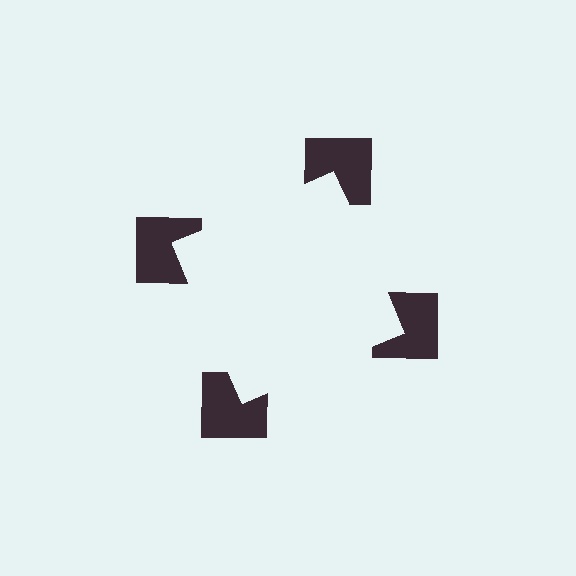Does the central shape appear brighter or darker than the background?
It typically appears slightly brighter than the background, even though no actual brightness change is drawn.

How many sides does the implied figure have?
4 sides.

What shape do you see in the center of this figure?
An illusory square — its edges are inferred from the aligned wedge cuts in the notched squares, not physically drawn.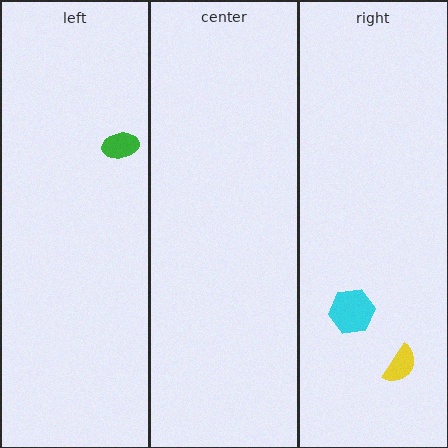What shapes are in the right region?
The yellow semicircle, the cyan hexagon.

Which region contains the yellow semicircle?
The right region.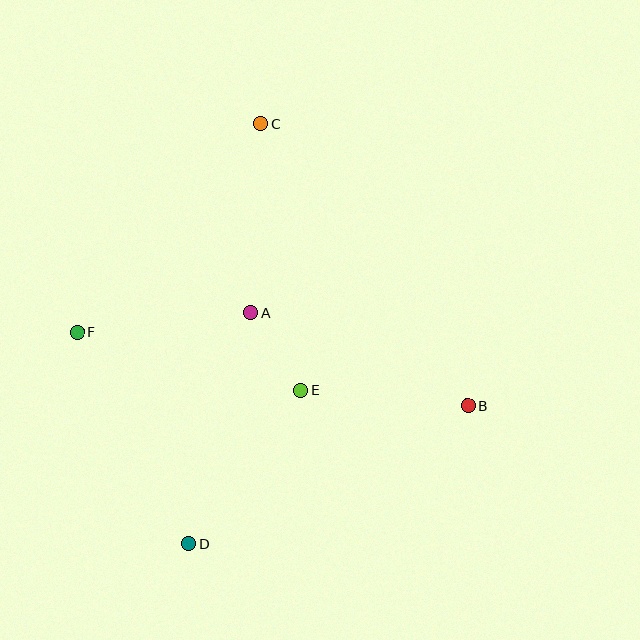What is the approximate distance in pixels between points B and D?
The distance between B and D is approximately 311 pixels.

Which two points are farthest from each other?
Points C and D are farthest from each other.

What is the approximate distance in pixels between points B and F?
The distance between B and F is approximately 397 pixels.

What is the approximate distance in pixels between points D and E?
The distance between D and E is approximately 190 pixels.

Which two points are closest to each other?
Points A and E are closest to each other.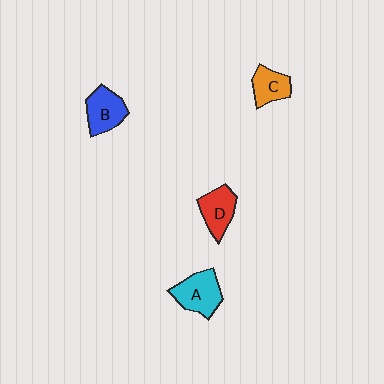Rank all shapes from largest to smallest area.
From largest to smallest: A (cyan), B (blue), D (red), C (orange).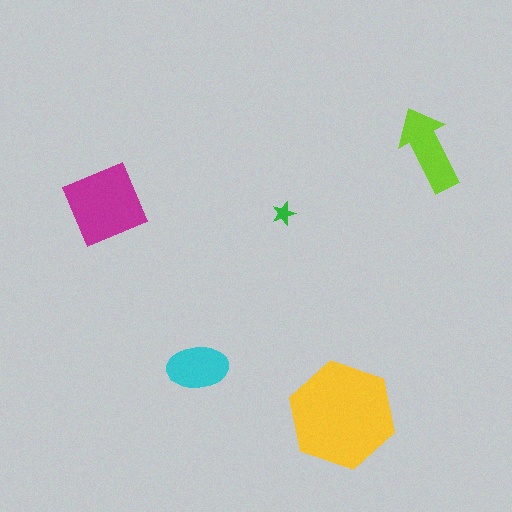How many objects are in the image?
There are 5 objects in the image.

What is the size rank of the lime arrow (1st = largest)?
3rd.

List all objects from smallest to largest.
The green star, the cyan ellipse, the lime arrow, the magenta diamond, the yellow hexagon.